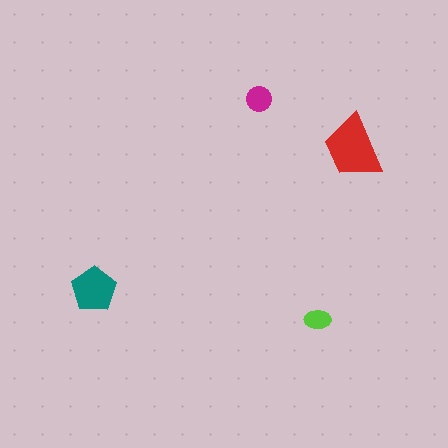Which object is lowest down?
The lime ellipse is bottommost.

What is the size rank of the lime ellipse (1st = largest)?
4th.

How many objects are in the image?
There are 4 objects in the image.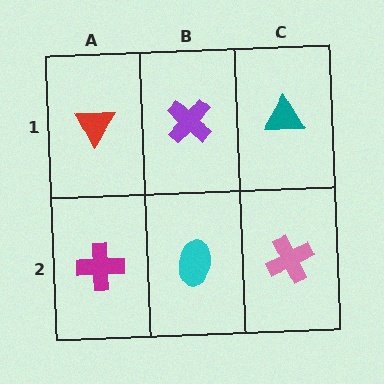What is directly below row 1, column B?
A cyan ellipse.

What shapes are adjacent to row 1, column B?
A cyan ellipse (row 2, column B), a red triangle (row 1, column A), a teal triangle (row 1, column C).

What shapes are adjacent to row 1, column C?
A pink cross (row 2, column C), a purple cross (row 1, column B).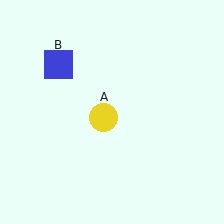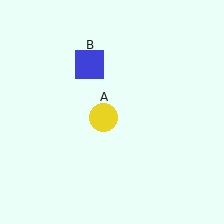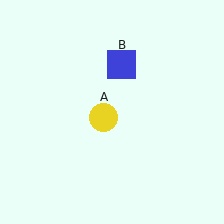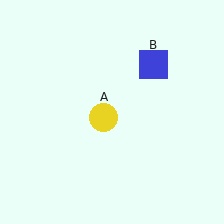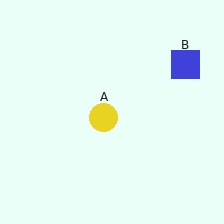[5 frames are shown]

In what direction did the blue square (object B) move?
The blue square (object B) moved right.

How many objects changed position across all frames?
1 object changed position: blue square (object B).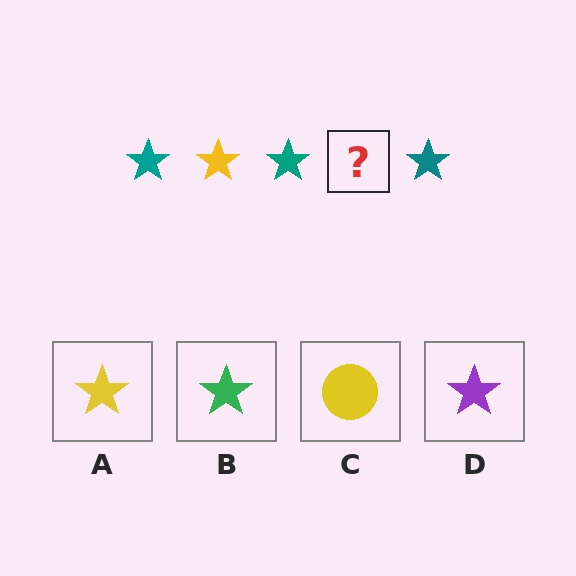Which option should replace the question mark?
Option A.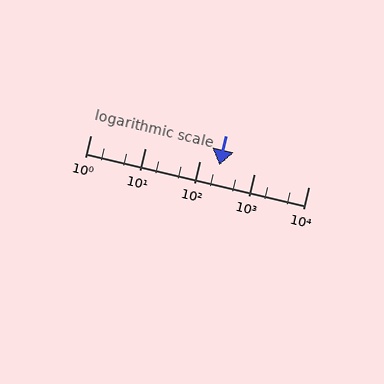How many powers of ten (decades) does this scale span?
The scale spans 4 decades, from 1 to 10000.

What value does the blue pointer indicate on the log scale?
The pointer indicates approximately 230.